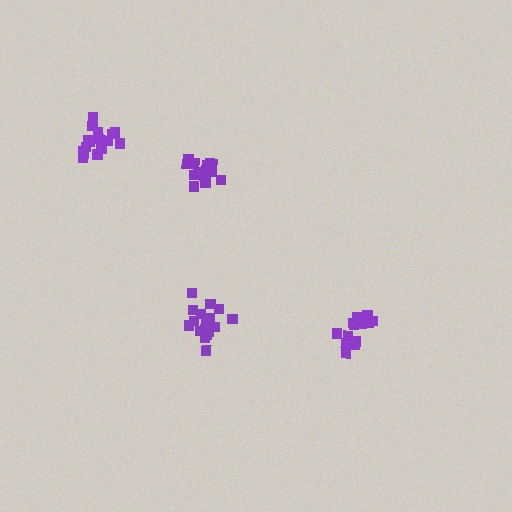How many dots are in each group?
Group 1: 14 dots, Group 2: 18 dots, Group 3: 13 dots, Group 4: 17 dots (62 total).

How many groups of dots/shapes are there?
There are 4 groups.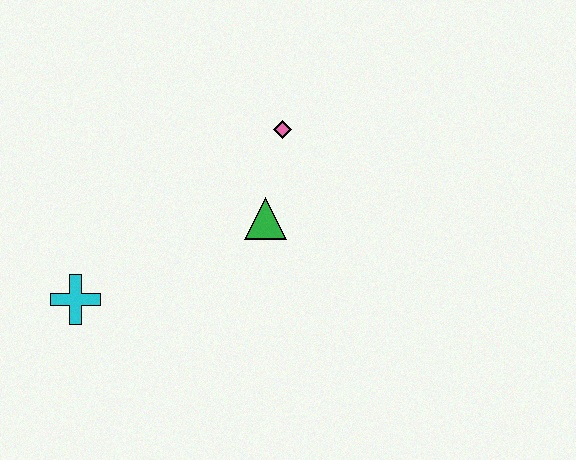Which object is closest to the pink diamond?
The green triangle is closest to the pink diamond.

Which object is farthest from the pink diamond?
The cyan cross is farthest from the pink diamond.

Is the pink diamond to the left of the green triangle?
No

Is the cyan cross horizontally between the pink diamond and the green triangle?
No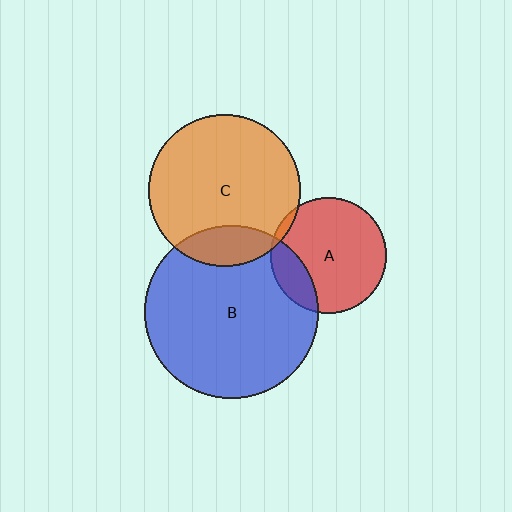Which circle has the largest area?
Circle B (blue).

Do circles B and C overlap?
Yes.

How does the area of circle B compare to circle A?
Approximately 2.2 times.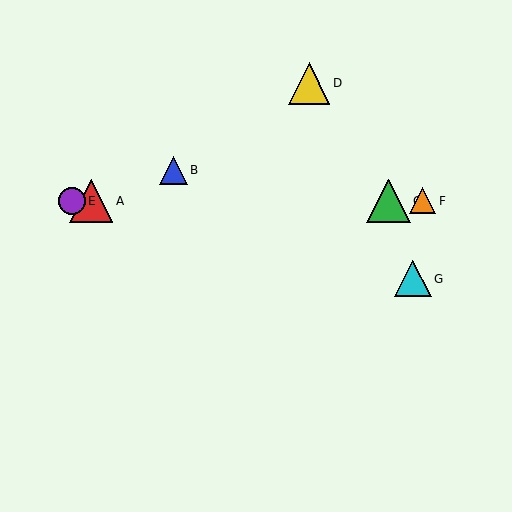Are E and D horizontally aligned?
No, E is at y≈201 and D is at y≈83.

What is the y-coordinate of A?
Object A is at y≈201.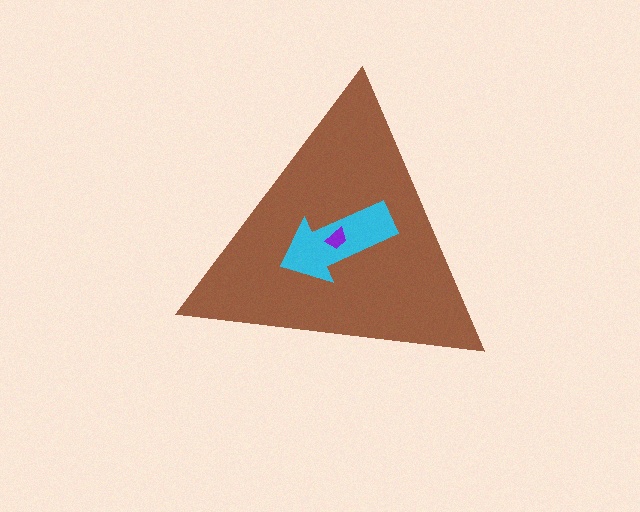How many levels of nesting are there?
3.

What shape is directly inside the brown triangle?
The cyan arrow.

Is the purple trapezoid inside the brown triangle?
Yes.